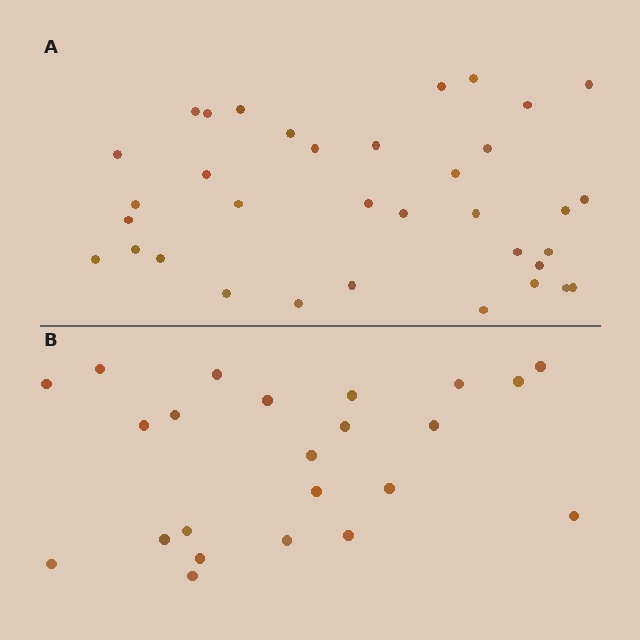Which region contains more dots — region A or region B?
Region A (the top region) has more dots.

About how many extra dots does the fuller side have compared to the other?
Region A has roughly 12 or so more dots than region B.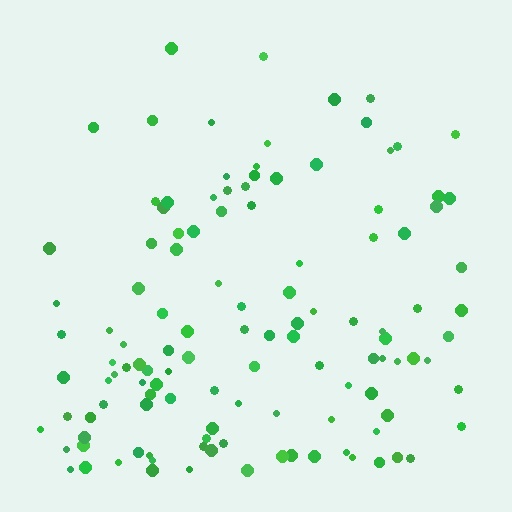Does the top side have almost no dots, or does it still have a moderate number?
Still a moderate number, just noticeably fewer than the bottom.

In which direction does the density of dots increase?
From top to bottom, with the bottom side densest.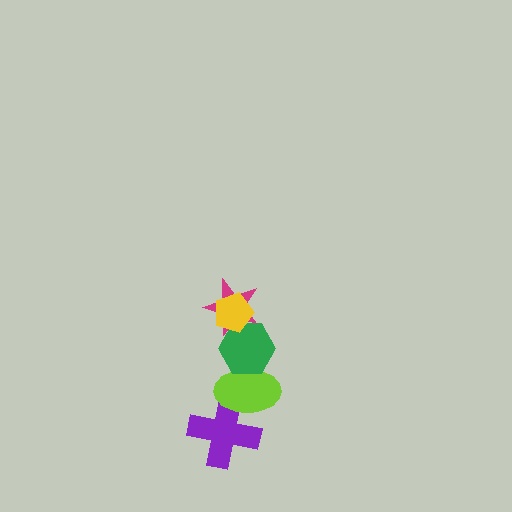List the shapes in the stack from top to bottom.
From top to bottom: the yellow pentagon, the magenta star, the green hexagon, the lime ellipse, the purple cross.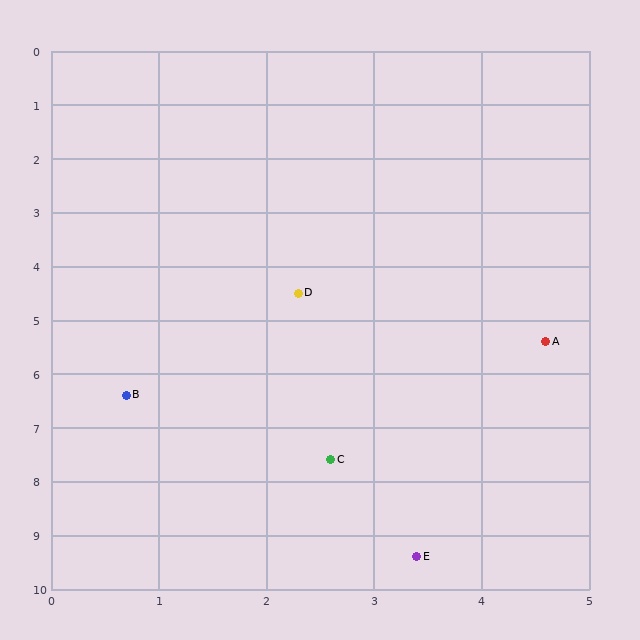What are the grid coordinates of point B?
Point B is at approximately (0.7, 6.4).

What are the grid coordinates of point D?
Point D is at approximately (2.3, 4.5).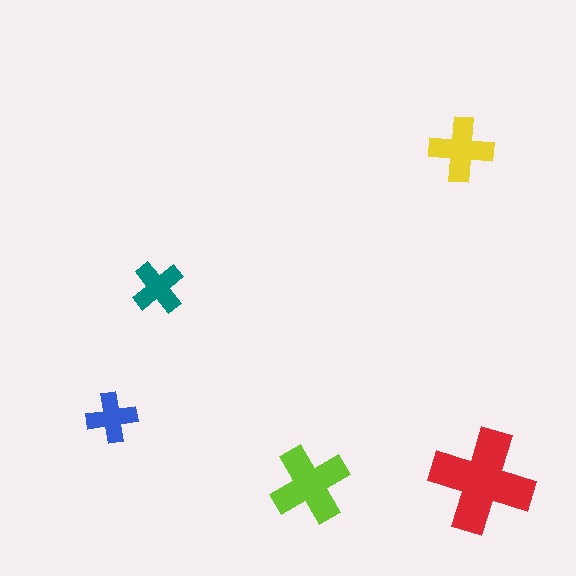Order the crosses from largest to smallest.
the red one, the lime one, the yellow one, the teal one, the blue one.